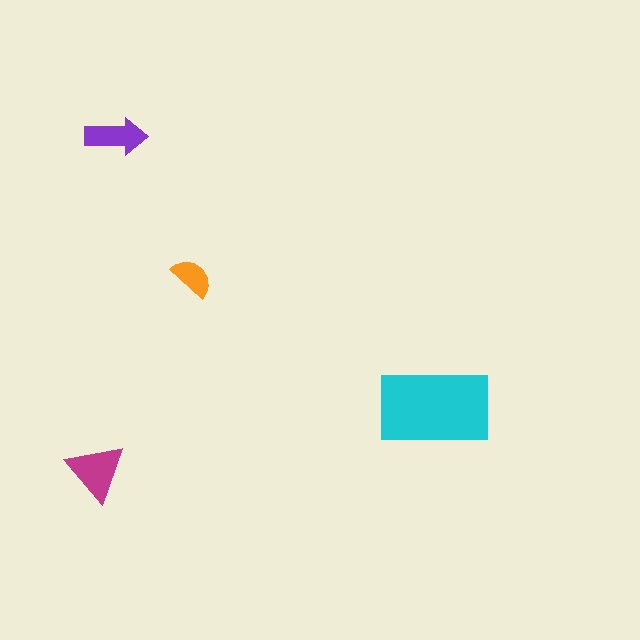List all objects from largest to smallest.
The cyan rectangle, the magenta triangle, the purple arrow, the orange semicircle.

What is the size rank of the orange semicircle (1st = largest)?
4th.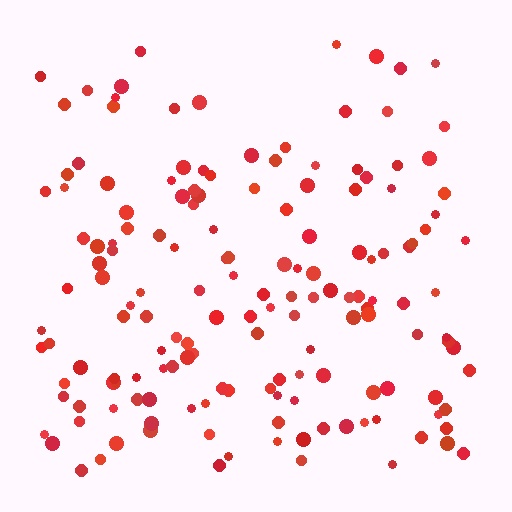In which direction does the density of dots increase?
From top to bottom, with the bottom side densest.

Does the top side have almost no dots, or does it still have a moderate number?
Still a moderate number, just noticeably fewer than the bottom.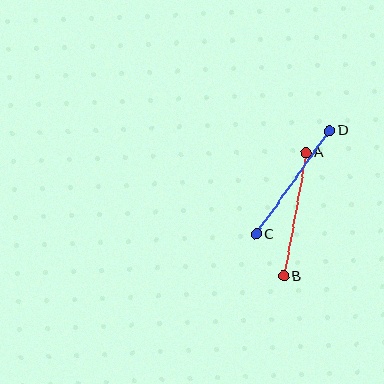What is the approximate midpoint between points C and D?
The midpoint is at approximately (293, 182) pixels.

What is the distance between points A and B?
The distance is approximately 125 pixels.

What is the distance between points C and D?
The distance is approximately 127 pixels.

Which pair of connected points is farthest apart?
Points C and D are farthest apart.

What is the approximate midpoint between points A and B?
The midpoint is at approximately (295, 215) pixels.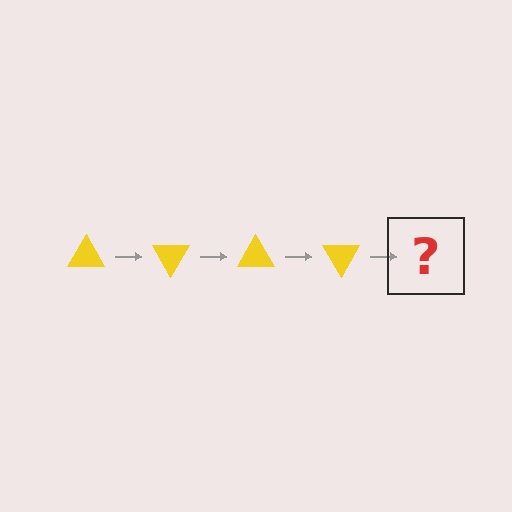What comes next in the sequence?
The next element should be a yellow triangle rotated 240 degrees.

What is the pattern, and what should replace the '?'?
The pattern is that the triangle rotates 60 degrees each step. The '?' should be a yellow triangle rotated 240 degrees.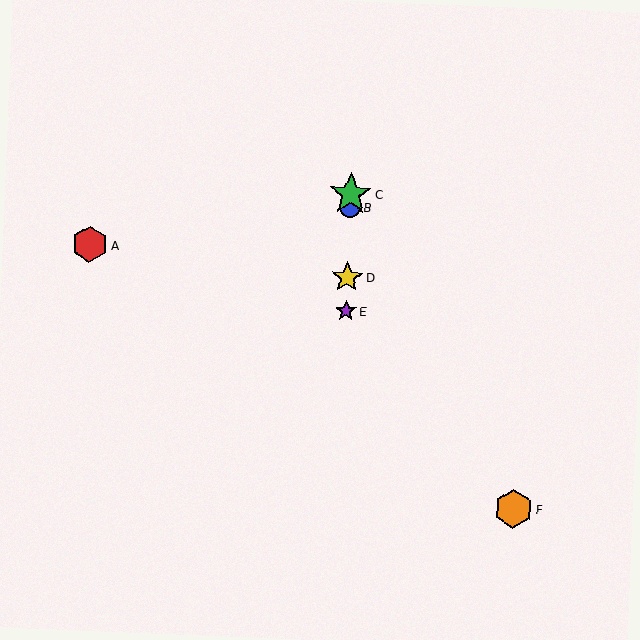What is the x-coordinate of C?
Object C is at x≈351.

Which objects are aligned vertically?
Objects B, C, D, E are aligned vertically.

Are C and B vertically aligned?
Yes, both are at x≈351.